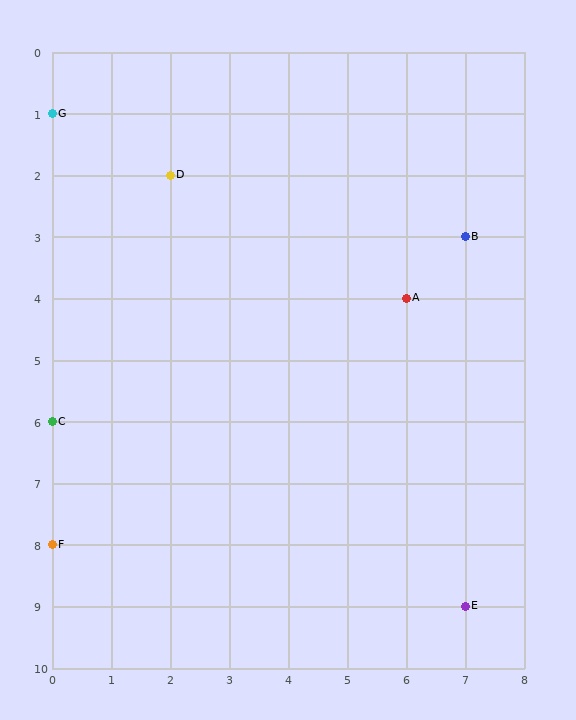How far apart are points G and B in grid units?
Points G and B are 7 columns and 2 rows apart (about 7.3 grid units diagonally).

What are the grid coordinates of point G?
Point G is at grid coordinates (0, 1).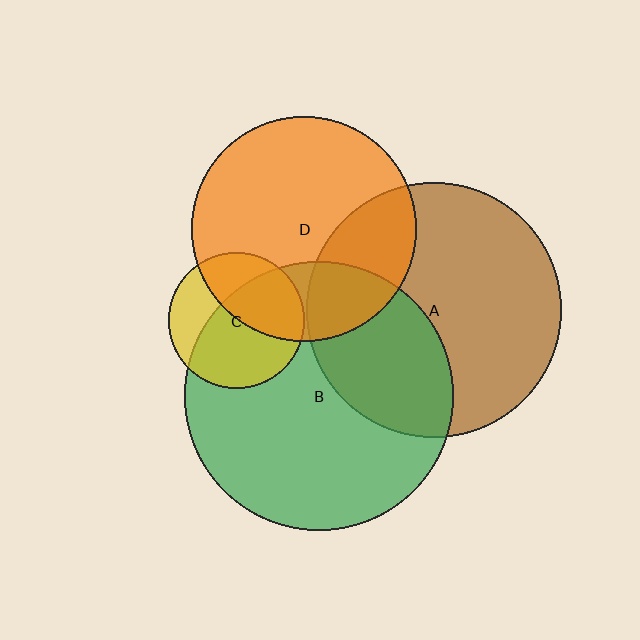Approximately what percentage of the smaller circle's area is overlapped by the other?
Approximately 35%.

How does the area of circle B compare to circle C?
Approximately 3.9 times.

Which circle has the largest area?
Circle B (green).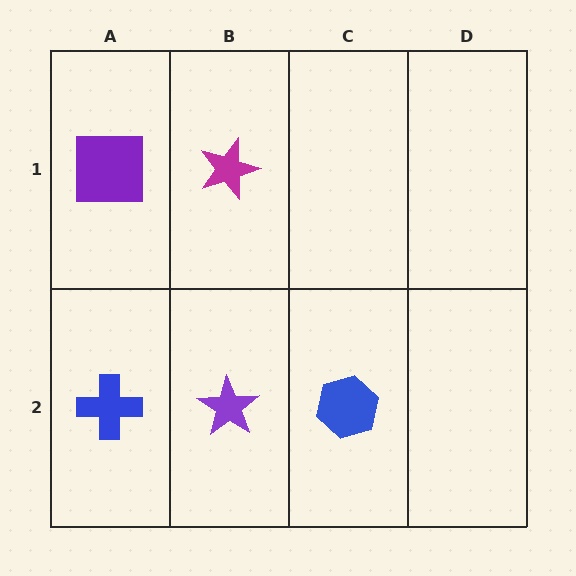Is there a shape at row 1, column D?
No, that cell is empty.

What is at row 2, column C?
A blue hexagon.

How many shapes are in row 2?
3 shapes.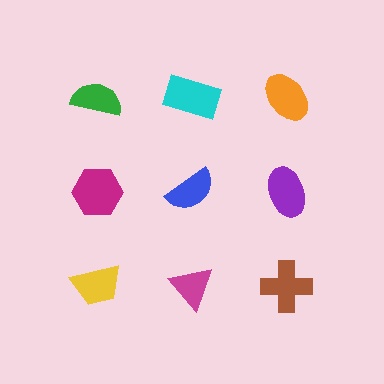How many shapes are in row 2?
3 shapes.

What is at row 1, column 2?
A cyan rectangle.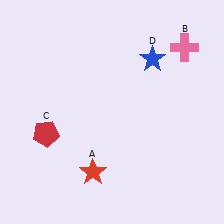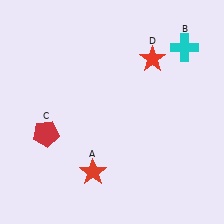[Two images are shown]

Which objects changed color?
B changed from pink to cyan. D changed from blue to red.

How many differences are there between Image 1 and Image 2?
There are 2 differences between the two images.